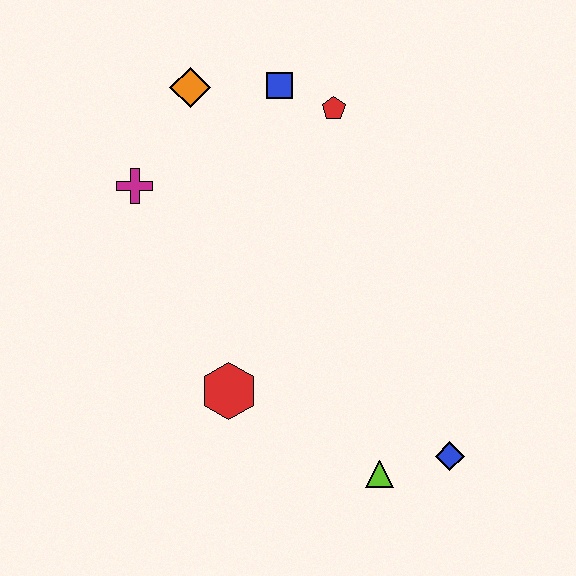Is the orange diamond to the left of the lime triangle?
Yes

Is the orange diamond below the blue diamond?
No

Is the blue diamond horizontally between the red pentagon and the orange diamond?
No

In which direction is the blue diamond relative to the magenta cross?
The blue diamond is to the right of the magenta cross.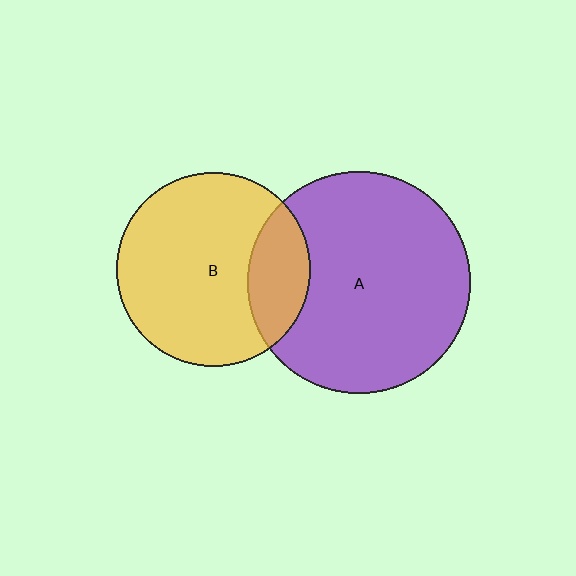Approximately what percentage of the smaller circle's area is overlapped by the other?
Approximately 20%.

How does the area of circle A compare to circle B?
Approximately 1.3 times.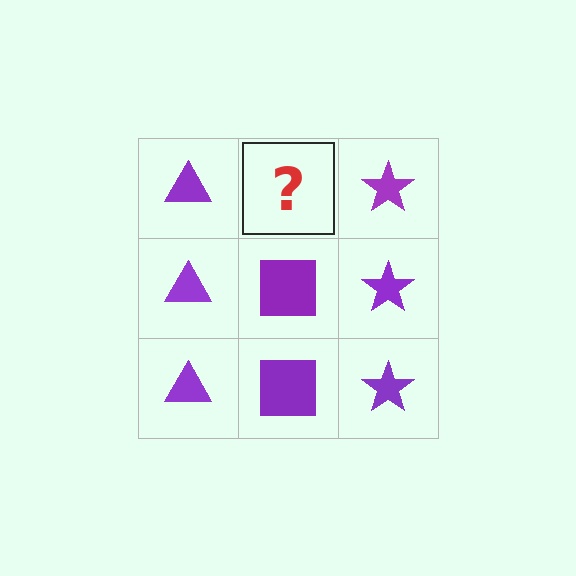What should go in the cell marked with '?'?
The missing cell should contain a purple square.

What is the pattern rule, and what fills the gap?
The rule is that each column has a consistent shape. The gap should be filled with a purple square.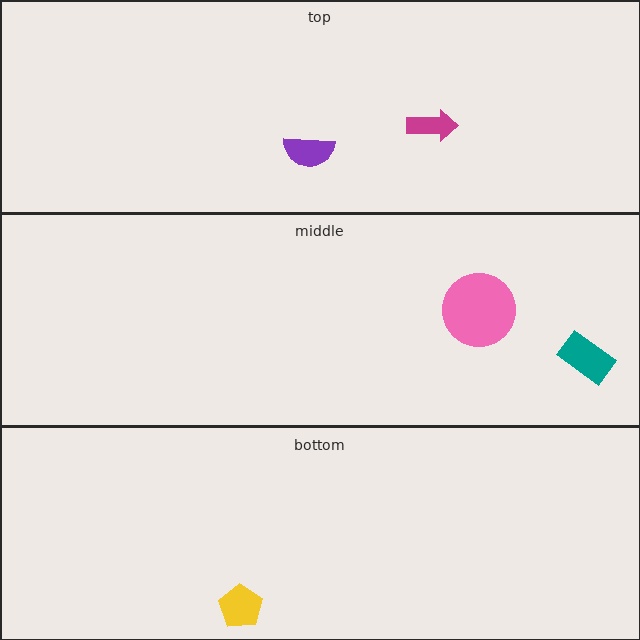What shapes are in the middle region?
The teal rectangle, the pink circle.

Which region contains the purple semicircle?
The top region.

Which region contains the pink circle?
The middle region.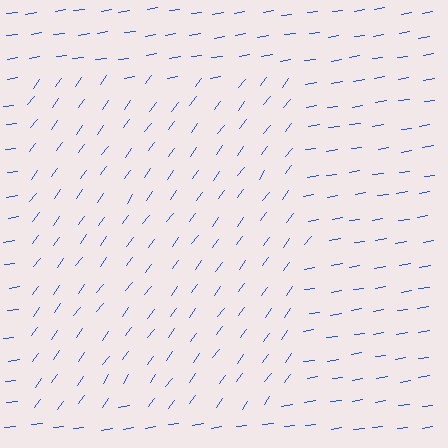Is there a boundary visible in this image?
Yes, there is a texture boundary formed by a change in line orientation.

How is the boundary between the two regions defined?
The boundary is defined purely by a change in line orientation (approximately 45 degrees difference). All lines are the same color and thickness.